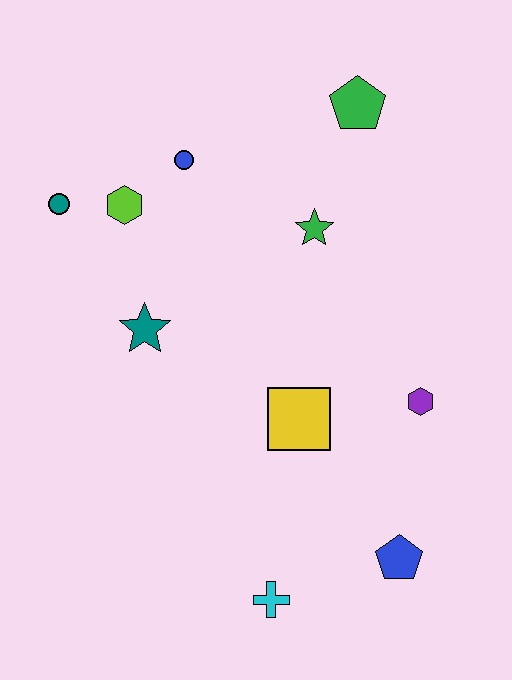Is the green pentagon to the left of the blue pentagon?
Yes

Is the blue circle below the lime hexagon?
No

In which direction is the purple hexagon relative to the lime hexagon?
The purple hexagon is to the right of the lime hexagon.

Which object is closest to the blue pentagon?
The cyan cross is closest to the blue pentagon.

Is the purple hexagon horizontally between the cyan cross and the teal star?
No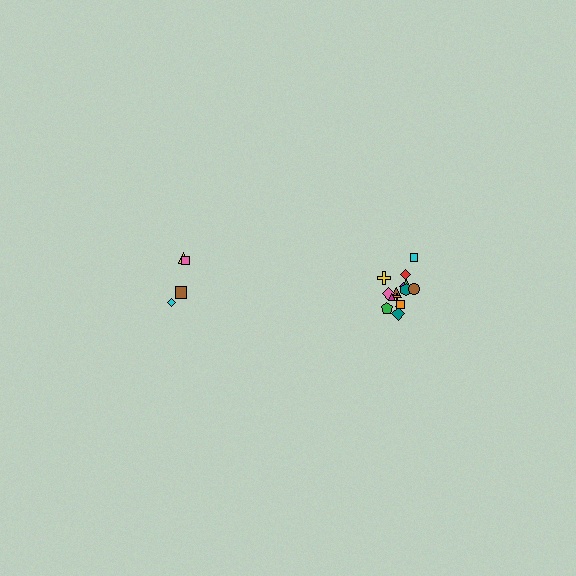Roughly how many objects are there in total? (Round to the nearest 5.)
Roughly 20 objects in total.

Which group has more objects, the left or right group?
The right group.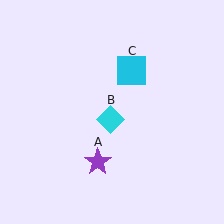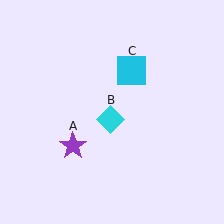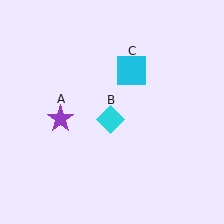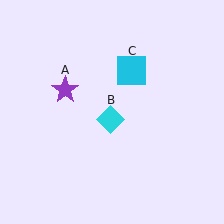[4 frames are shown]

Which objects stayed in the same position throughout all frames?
Cyan diamond (object B) and cyan square (object C) remained stationary.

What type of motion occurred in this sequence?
The purple star (object A) rotated clockwise around the center of the scene.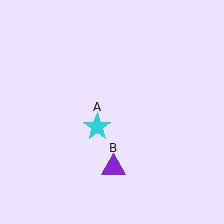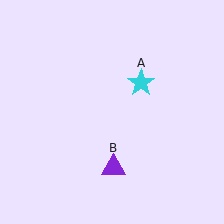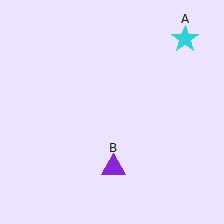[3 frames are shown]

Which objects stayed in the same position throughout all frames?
Purple triangle (object B) remained stationary.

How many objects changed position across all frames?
1 object changed position: cyan star (object A).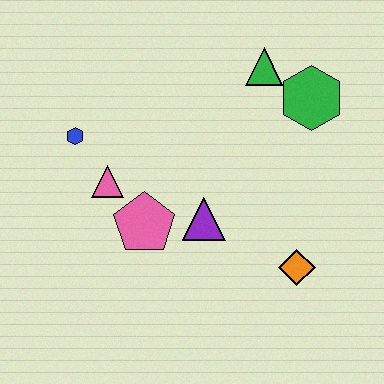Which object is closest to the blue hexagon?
The pink triangle is closest to the blue hexagon.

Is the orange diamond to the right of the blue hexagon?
Yes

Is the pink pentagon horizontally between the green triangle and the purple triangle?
No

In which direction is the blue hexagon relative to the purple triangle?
The blue hexagon is to the left of the purple triangle.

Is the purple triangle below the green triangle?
Yes